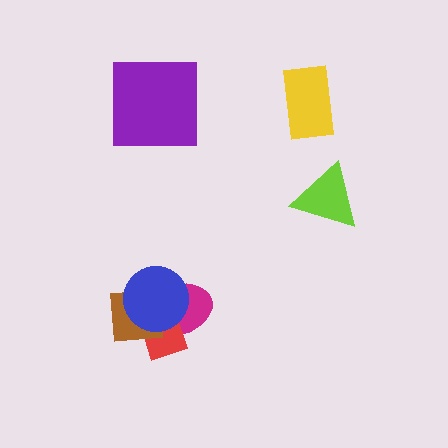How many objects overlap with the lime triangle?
0 objects overlap with the lime triangle.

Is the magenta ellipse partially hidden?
Yes, it is partially covered by another shape.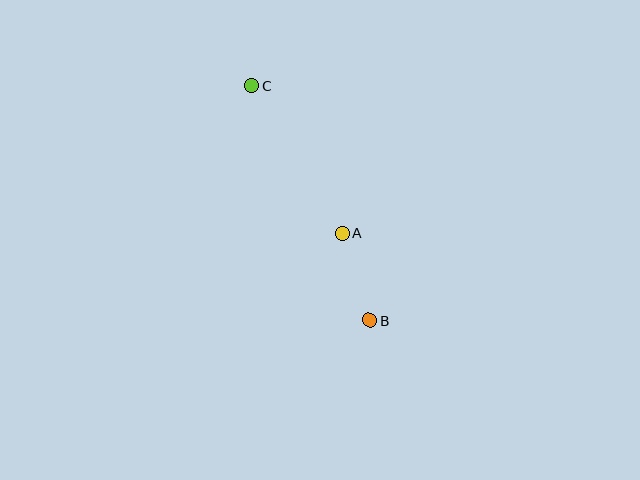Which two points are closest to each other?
Points A and B are closest to each other.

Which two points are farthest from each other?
Points B and C are farthest from each other.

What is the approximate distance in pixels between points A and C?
The distance between A and C is approximately 174 pixels.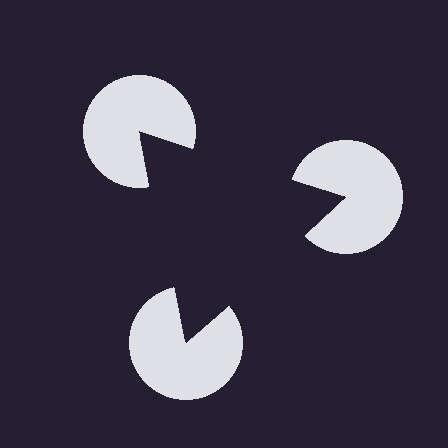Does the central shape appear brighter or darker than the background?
It typically appears slightly darker than the background, even though no actual brightness change is drawn.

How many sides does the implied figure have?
3 sides.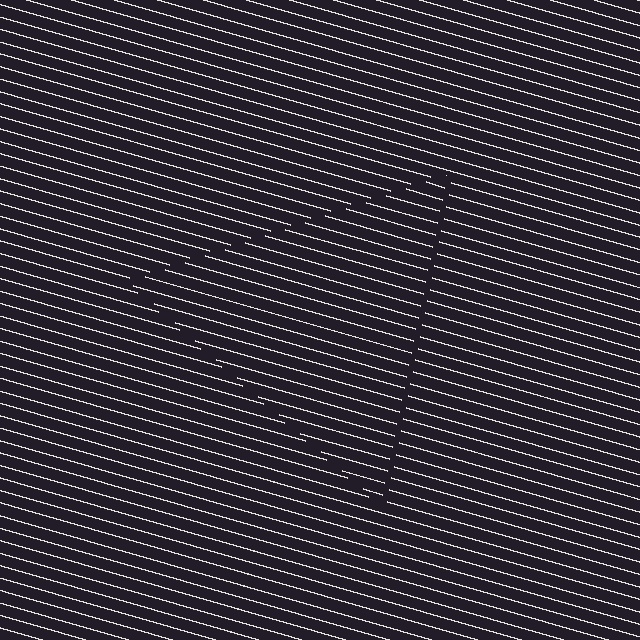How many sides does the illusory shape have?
3 sides — the line-ends trace a triangle.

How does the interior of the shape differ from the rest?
The interior of the shape contains the same grating, shifted by half a period — the contour is defined by the phase discontinuity where line-ends from the inner and outer gratings abut.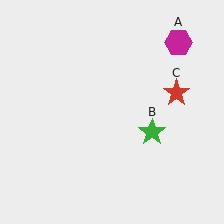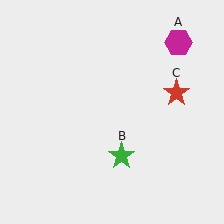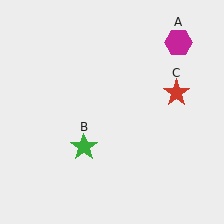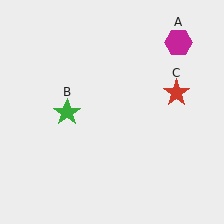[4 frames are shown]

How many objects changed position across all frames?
1 object changed position: green star (object B).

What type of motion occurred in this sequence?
The green star (object B) rotated clockwise around the center of the scene.